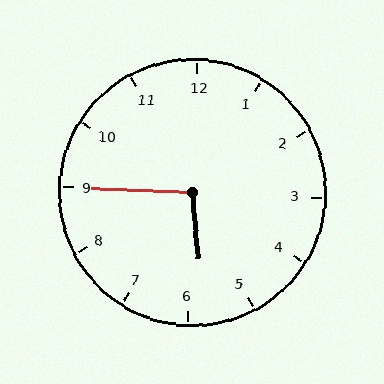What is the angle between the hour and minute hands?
Approximately 98 degrees.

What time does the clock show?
5:45.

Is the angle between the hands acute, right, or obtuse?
It is obtuse.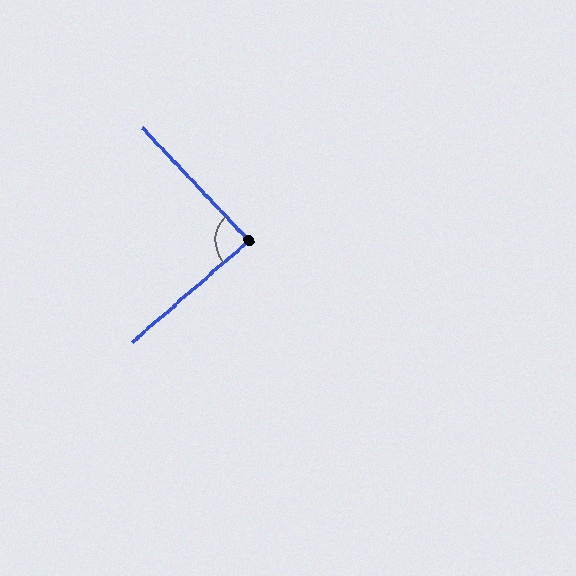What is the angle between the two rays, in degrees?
Approximately 88 degrees.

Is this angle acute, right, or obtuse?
It is approximately a right angle.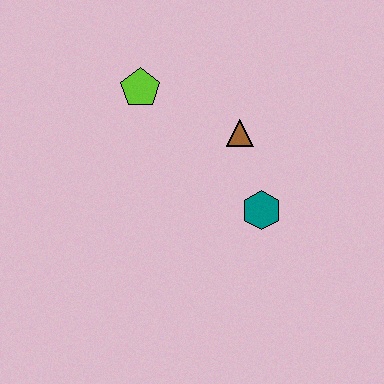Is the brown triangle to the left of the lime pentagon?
No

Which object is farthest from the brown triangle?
The lime pentagon is farthest from the brown triangle.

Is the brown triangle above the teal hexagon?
Yes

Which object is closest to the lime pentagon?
The brown triangle is closest to the lime pentagon.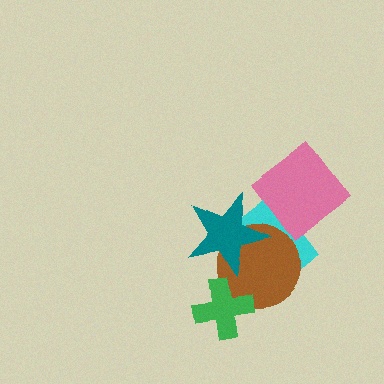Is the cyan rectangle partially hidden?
Yes, it is partially covered by another shape.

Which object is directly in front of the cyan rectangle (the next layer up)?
The brown circle is directly in front of the cyan rectangle.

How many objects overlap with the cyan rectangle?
3 objects overlap with the cyan rectangle.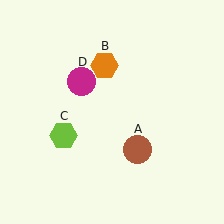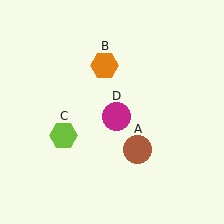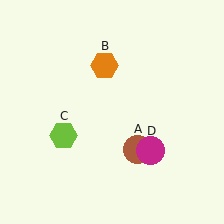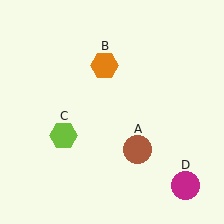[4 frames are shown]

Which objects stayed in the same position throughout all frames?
Brown circle (object A) and orange hexagon (object B) and lime hexagon (object C) remained stationary.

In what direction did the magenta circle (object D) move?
The magenta circle (object D) moved down and to the right.